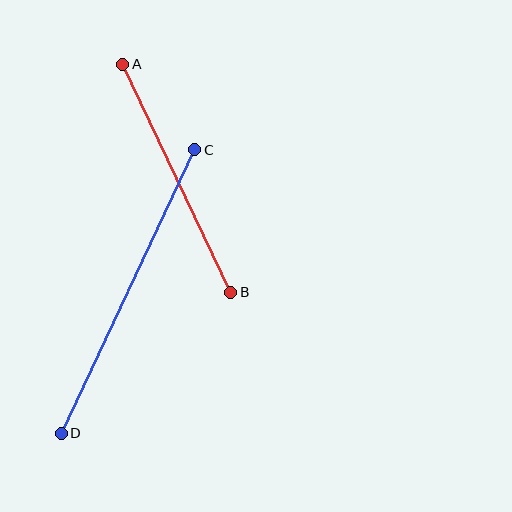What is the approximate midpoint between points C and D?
The midpoint is at approximately (128, 291) pixels.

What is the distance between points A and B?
The distance is approximately 252 pixels.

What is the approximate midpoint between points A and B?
The midpoint is at approximately (177, 178) pixels.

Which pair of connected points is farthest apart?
Points C and D are farthest apart.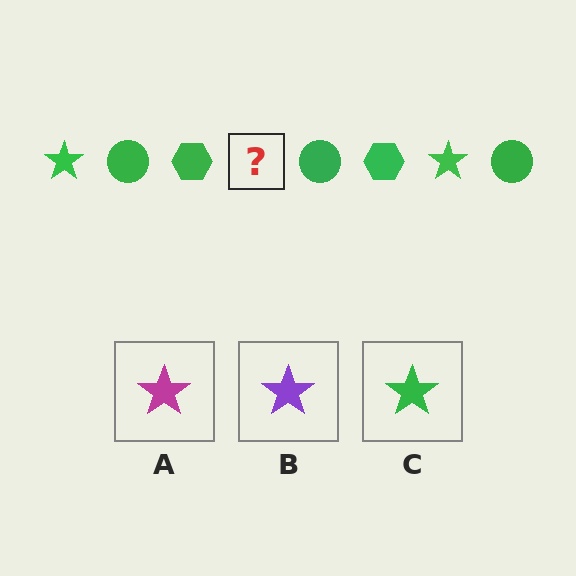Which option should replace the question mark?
Option C.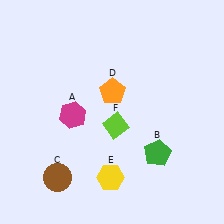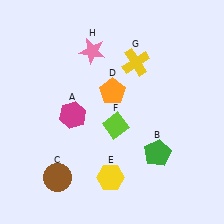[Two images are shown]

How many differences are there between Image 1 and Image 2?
There are 2 differences between the two images.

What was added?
A yellow cross (G), a pink star (H) were added in Image 2.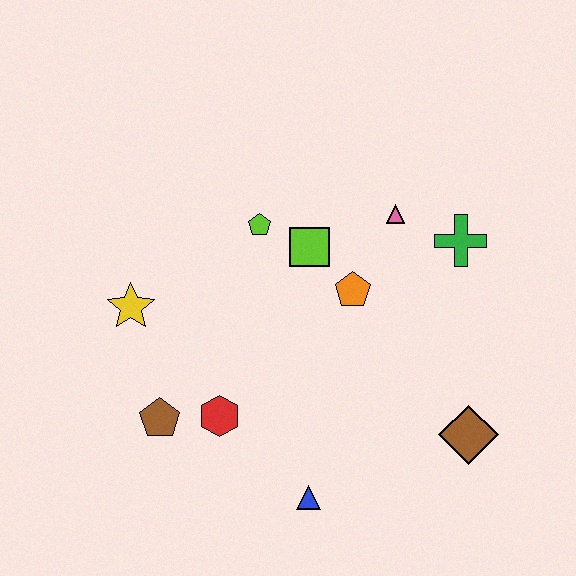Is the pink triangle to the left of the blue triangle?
No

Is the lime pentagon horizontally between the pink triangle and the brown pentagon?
Yes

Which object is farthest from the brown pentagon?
The green cross is farthest from the brown pentagon.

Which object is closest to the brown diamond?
The blue triangle is closest to the brown diamond.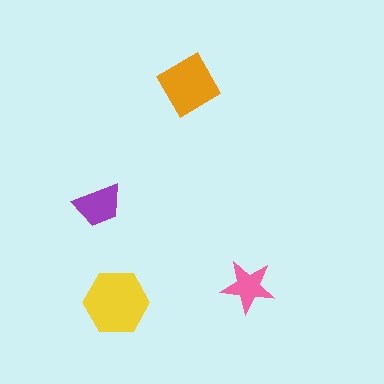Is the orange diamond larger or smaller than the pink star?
Larger.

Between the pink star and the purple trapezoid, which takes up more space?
The purple trapezoid.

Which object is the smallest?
The pink star.